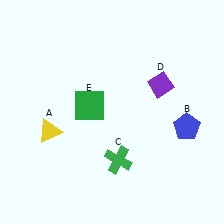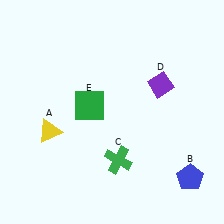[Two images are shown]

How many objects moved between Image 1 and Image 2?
1 object moved between the two images.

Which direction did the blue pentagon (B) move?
The blue pentagon (B) moved down.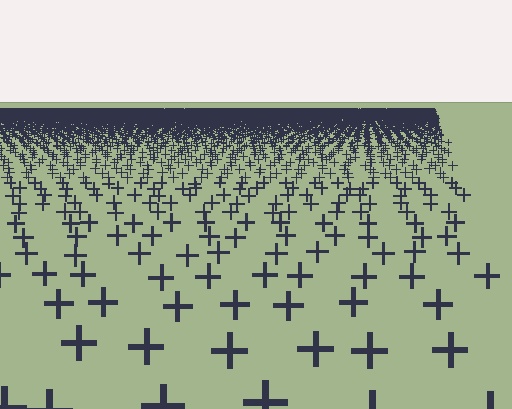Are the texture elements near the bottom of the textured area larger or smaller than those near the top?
Larger. Near the bottom, elements are closer to the viewer and appear at a bigger on-screen size.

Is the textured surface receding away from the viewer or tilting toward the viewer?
The surface is receding away from the viewer. Texture elements get smaller and denser toward the top.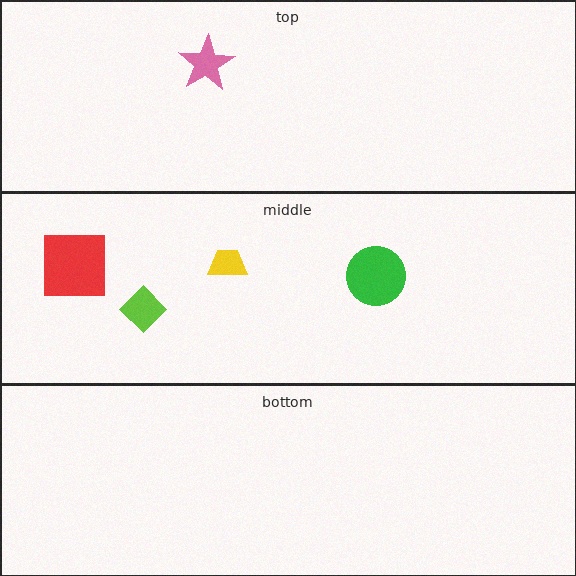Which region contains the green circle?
The middle region.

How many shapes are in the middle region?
4.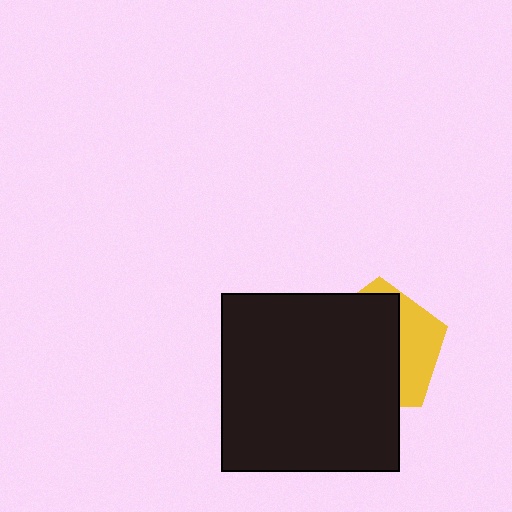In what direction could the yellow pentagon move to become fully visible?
The yellow pentagon could move right. That would shift it out from behind the black square entirely.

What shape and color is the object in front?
The object in front is a black square.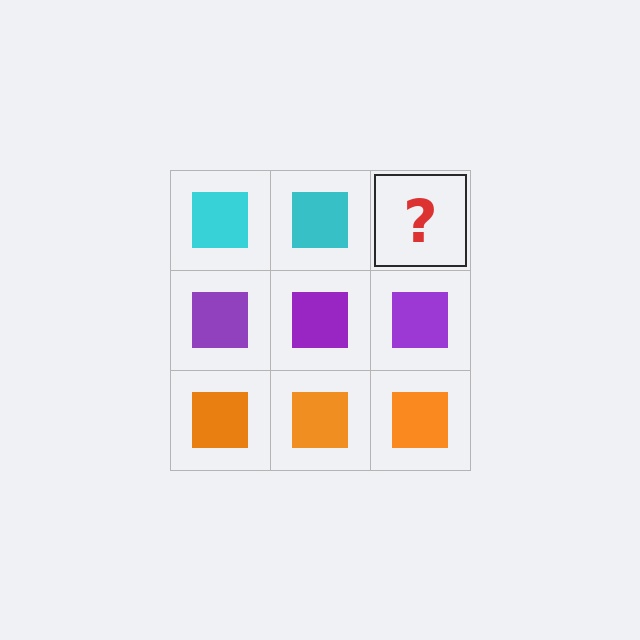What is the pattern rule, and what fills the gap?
The rule is that each row has a consistent color. The gap should be filled with a cyan square.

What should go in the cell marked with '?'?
The missing cell should contain a cyan square.